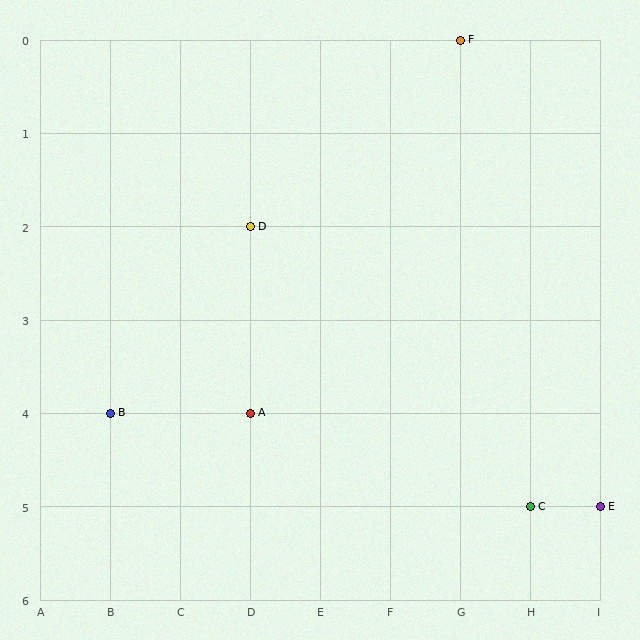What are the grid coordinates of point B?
Point B is at grid coordinates (B, 4).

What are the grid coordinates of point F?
Point F is at grid coordinates (G, 0).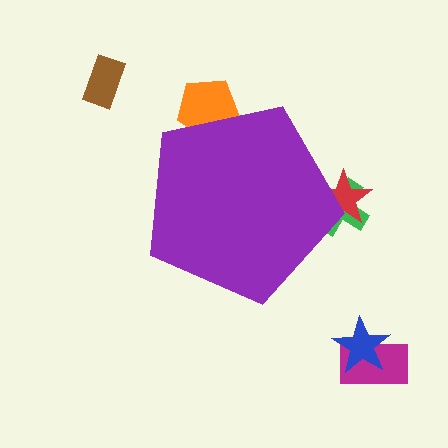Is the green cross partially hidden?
Yes, the green cross is partially hidden behind the purple pentagon.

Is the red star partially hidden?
Yes, the red star is partially hidden behind the purple pentagon.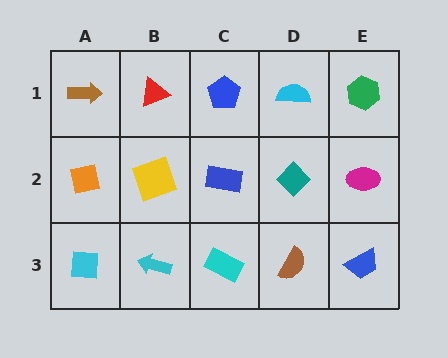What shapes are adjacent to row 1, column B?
A yellow square (row 2, column B), a brown arrow (row 1, column A), a blue pentagon (row 1, column C).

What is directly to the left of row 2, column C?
A yellow square.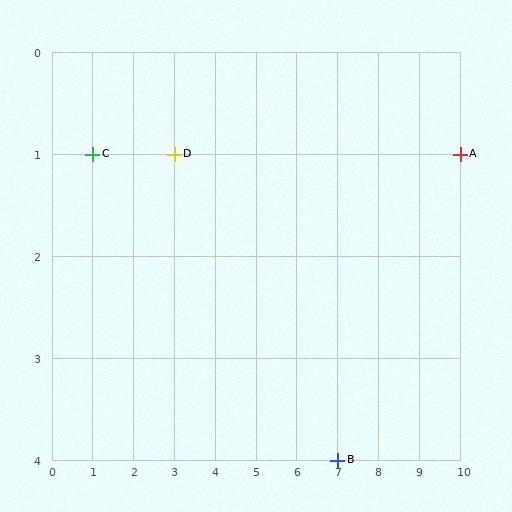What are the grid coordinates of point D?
Point D is at grid coordinates (3, 1).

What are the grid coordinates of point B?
Point B is at grid coordinates (7, 4).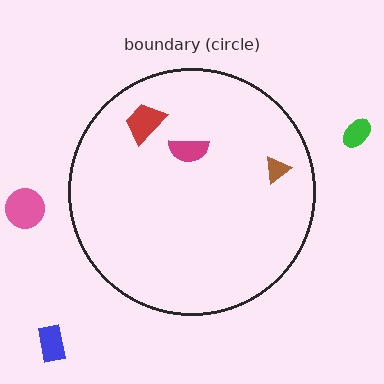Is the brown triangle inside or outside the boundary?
Inside.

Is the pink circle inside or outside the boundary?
Outside.